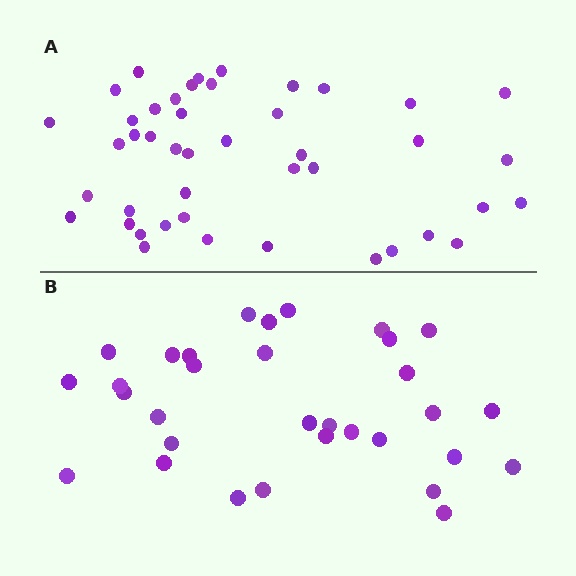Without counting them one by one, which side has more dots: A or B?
Region A (the top region) has more dots.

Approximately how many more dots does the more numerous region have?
Region A has roughly 12 or so more dots than region B.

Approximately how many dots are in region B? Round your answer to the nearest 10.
About 30 dots. (The exact count is 32, which rounds to 30.)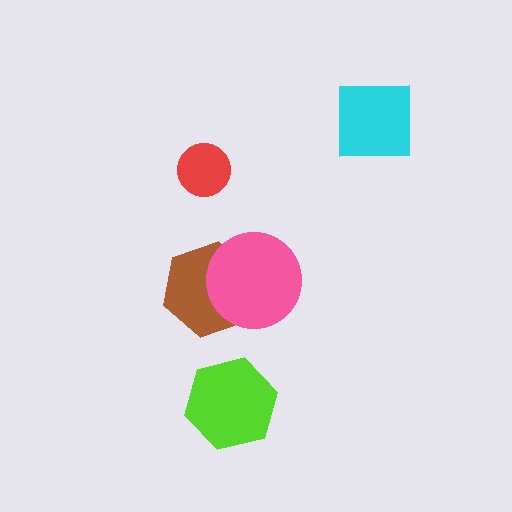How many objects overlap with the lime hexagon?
0 objects overlap with the lime hexagon.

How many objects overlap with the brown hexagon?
1 object overlaps with the brown hexagon.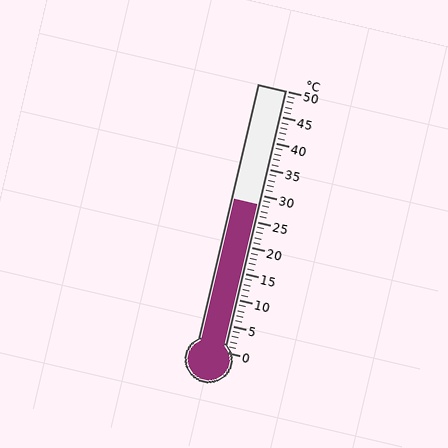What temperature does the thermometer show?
The thermometer shows approximately 28°C.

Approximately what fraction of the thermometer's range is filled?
The thermometer is filled to approximately 55% of its range.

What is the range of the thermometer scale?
The thermometer scale ranges from 0°C to 50°C.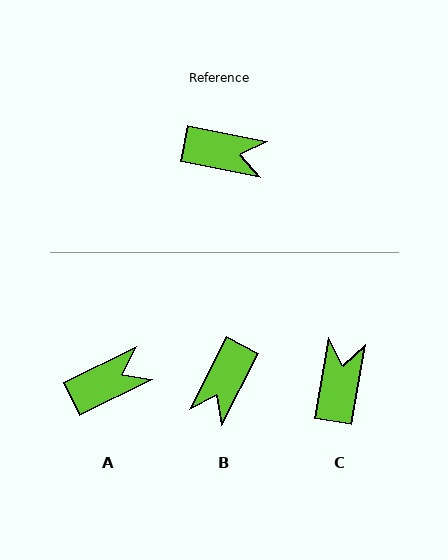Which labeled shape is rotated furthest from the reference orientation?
B, about 106 degrees away.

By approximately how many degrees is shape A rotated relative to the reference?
Approximately 37 degrees counter-clockwise.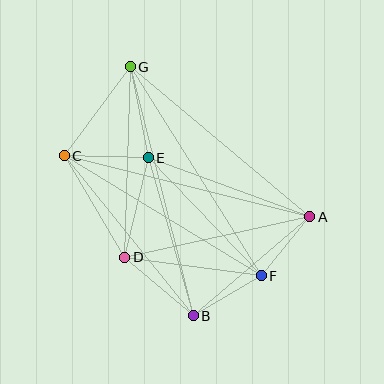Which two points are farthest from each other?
Points B and G are farthest from each other.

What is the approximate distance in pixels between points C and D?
The distance between C and D is approximately 118 pixels.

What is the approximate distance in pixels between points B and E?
The distance between B and E is approximately 164 pixels.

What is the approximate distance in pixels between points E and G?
The distance between E and G is approximately 93 pixels.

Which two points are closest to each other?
Points A and F are closest to each other.